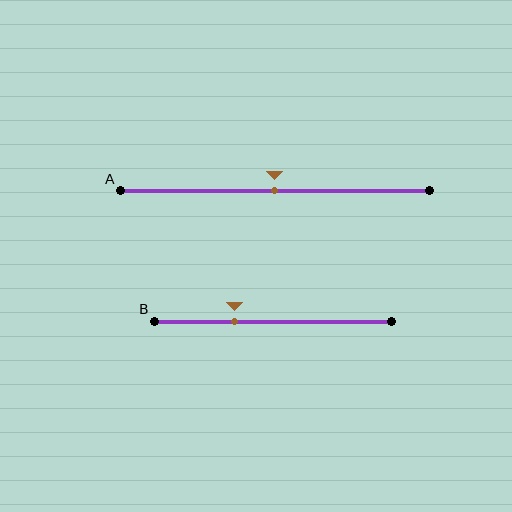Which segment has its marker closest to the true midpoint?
Segment A has its marker closest to the true midpoint.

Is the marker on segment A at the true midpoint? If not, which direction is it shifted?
Yes, the marker on segment A is at the true midpoint.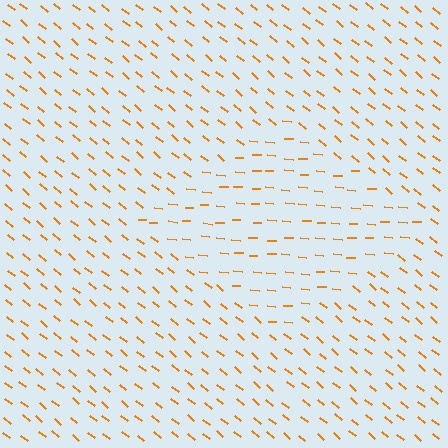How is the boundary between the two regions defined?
The boundary is defined purely by a change in line orientation (approximately 34 degrees difference). All lines are the same color and thickness.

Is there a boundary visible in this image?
Yes, there is a texture boundary formed by a change in line orientation.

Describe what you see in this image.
The image is filled with small orange line segments. A diamond region in the image has lines oriented differently from the surrounding lines, creating a visible texture boundary.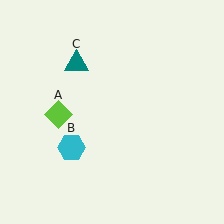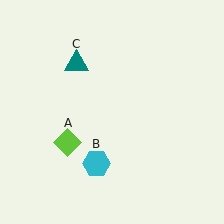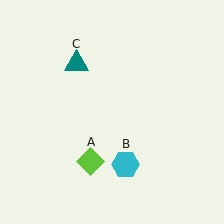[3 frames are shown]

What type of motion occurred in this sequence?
The lime diamond (object A), cyan hexagon (object B) rotated counterclockwise around the center of the scene.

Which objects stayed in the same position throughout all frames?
Teal triangle (object C) remained stationary.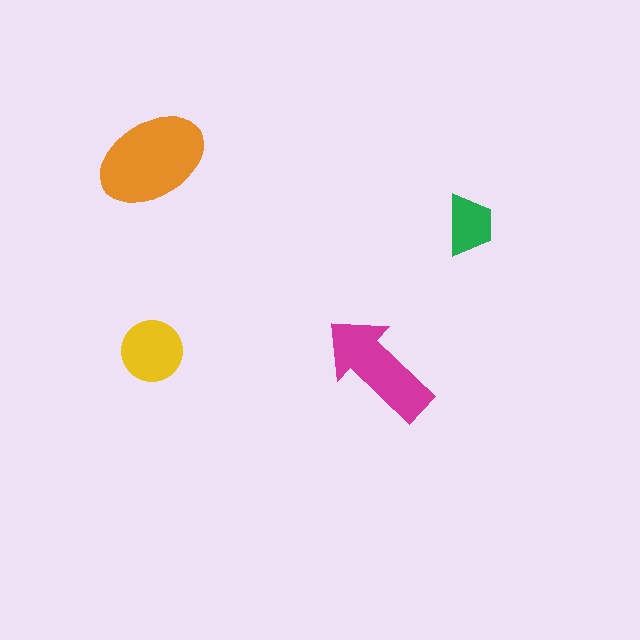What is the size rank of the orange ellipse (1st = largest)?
1st.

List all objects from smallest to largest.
The green trapezoid, the yellow circle, the magenta arrow, the orange ellipse.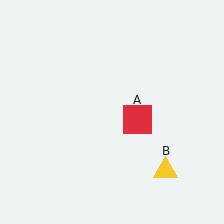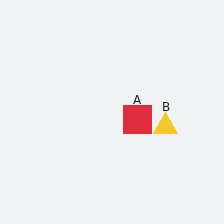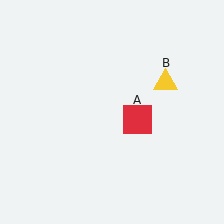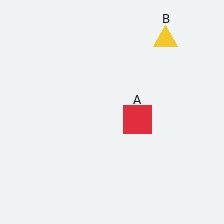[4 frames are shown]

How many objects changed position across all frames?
1 object changed position: yellow triangle (object B).